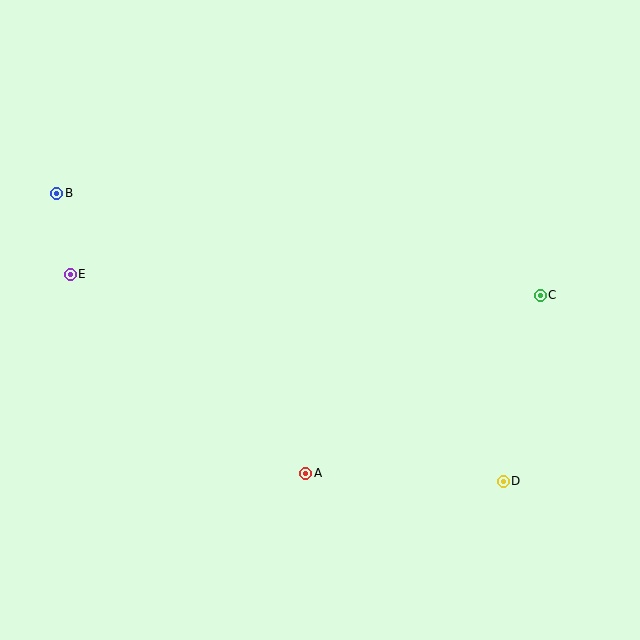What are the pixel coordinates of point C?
Point C is at (540, 295).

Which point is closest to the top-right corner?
Point C is closest to the top-right corner.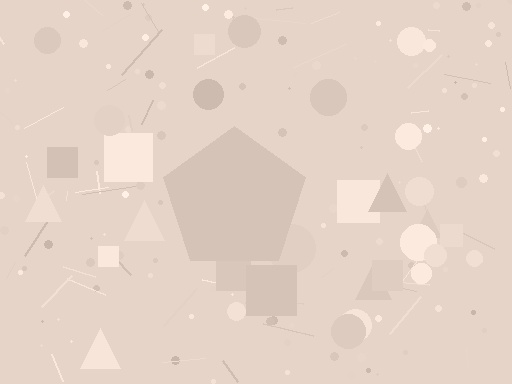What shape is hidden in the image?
A pentagon is hidden in the image.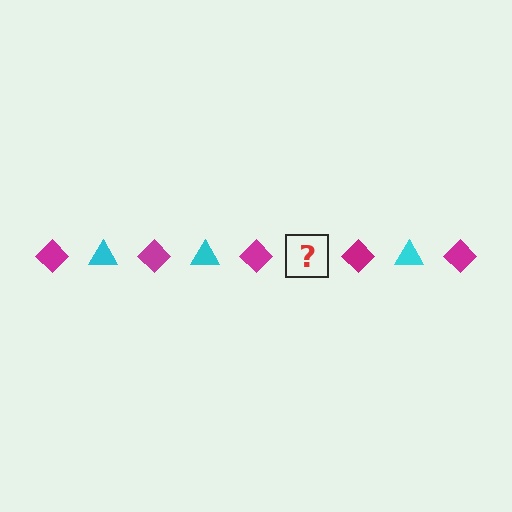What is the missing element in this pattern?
The missing element is a cyan triangle.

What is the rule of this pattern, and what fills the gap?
The rule is that the pattern alternates between magenta diamond and cyan triangle. The gap should be filled with a cyan triangle.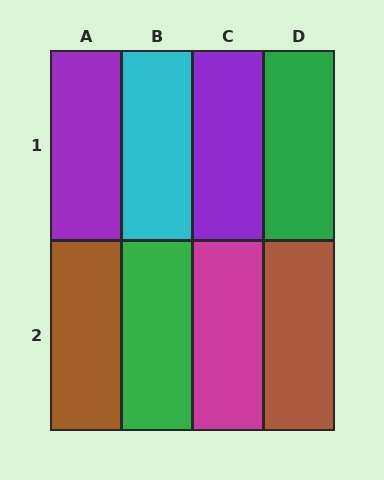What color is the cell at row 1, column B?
Cyan.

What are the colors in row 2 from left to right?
Brown, green, magenta, brown.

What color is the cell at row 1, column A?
Purple.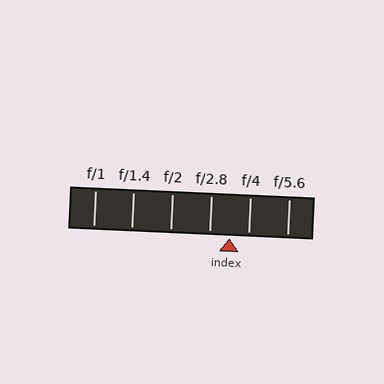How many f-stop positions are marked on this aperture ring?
There are 6 f-stop positions marked.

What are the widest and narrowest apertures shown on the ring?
The widest aperture shown is f/1 and the narrowest is f/5.6.